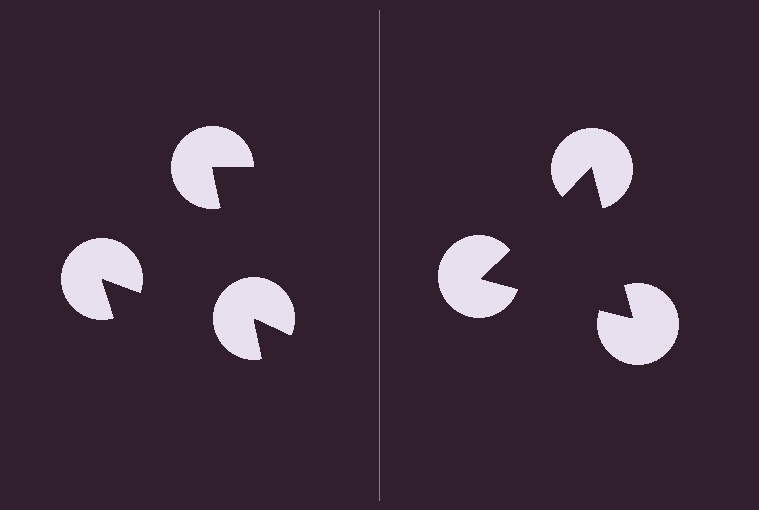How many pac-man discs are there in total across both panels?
6 — 3 on each side.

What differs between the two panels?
The pac-man discs are positioned identically on both sides; only the wedge orientations differ. On the right they align to a triangle; on the left they are misaligned.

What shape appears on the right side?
An illusory triangle.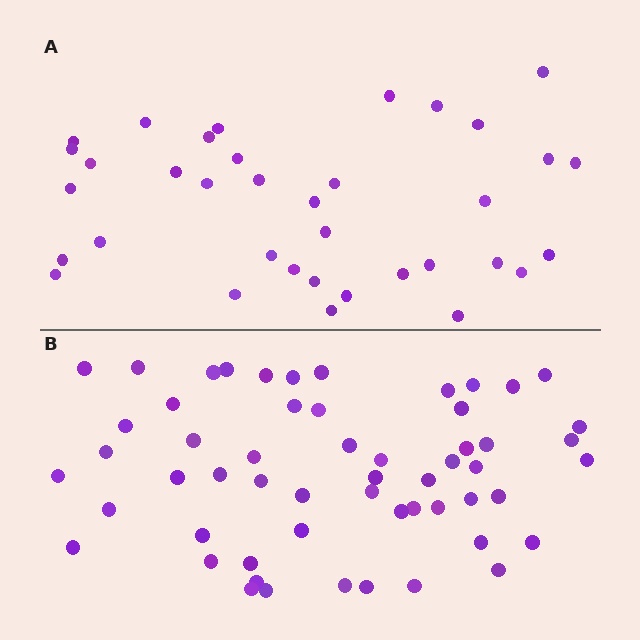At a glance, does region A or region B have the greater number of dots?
Region B (the bottom region) has more dots.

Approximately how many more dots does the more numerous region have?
Region B has approximately 20 more dots than region A.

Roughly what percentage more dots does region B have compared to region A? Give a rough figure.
About 55% more.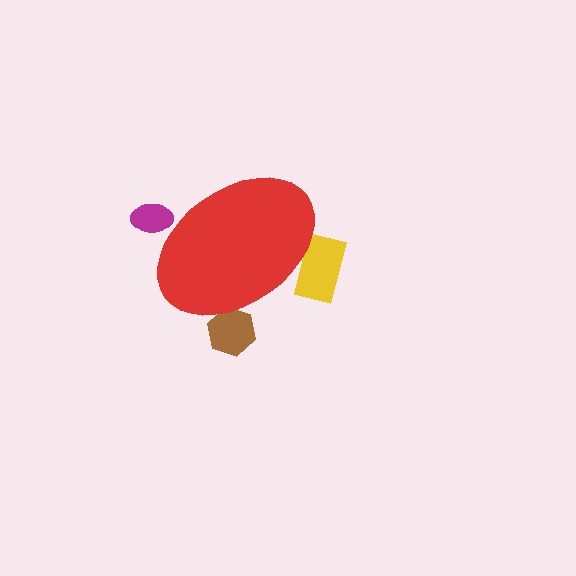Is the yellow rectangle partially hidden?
Yes, the yellow rectangle is partially hidden behind the red ellipse.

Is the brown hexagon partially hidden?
Yes, the brown hexagon is partially hidden behind the red ellipse.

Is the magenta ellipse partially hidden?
Yes, the magenta ellipse is partially hidden behind the red ellipse.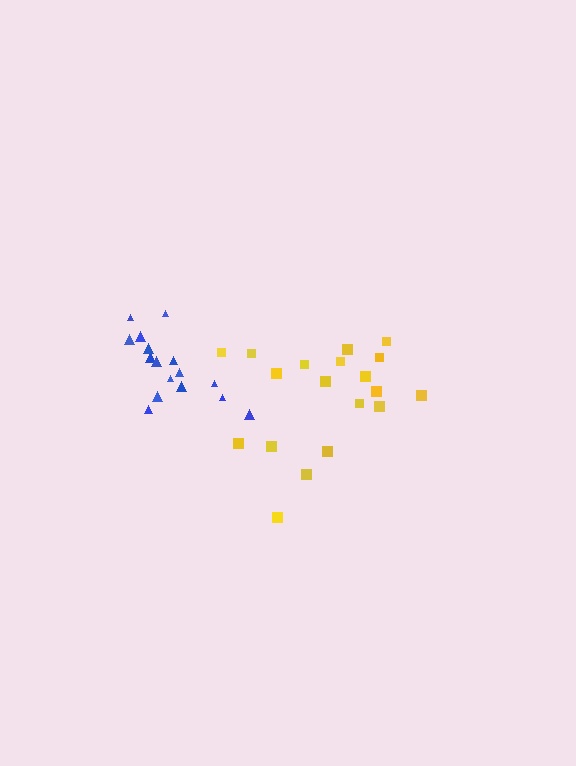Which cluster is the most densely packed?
Blue.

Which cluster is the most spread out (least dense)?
Yellow.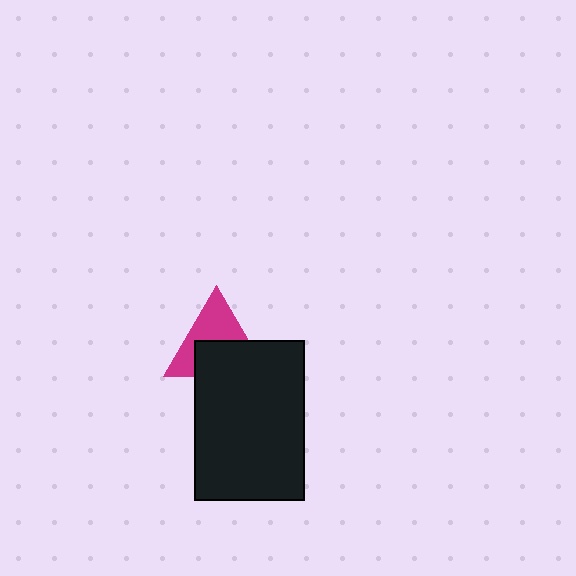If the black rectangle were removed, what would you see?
You would see the complete magenta triangle.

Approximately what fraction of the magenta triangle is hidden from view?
Roughly 50% of the magenta triangle is hidden behind the black rectangle.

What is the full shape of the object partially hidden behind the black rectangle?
The partially hidden object is a magenta triangle.